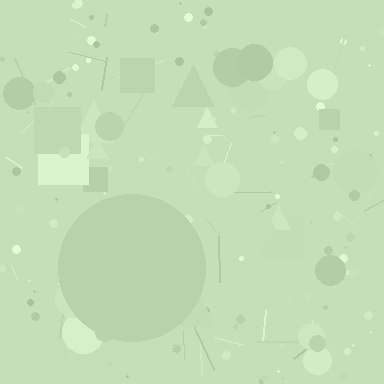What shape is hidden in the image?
A circle is hidden in the image.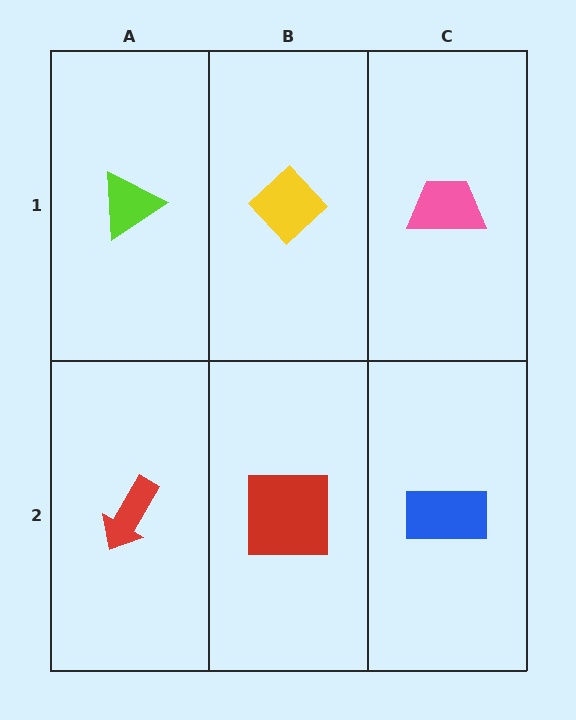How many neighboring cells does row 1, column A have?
2.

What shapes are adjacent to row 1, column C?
A blue rectangle (row 2, column C), a yellow diamond (row 1, column B).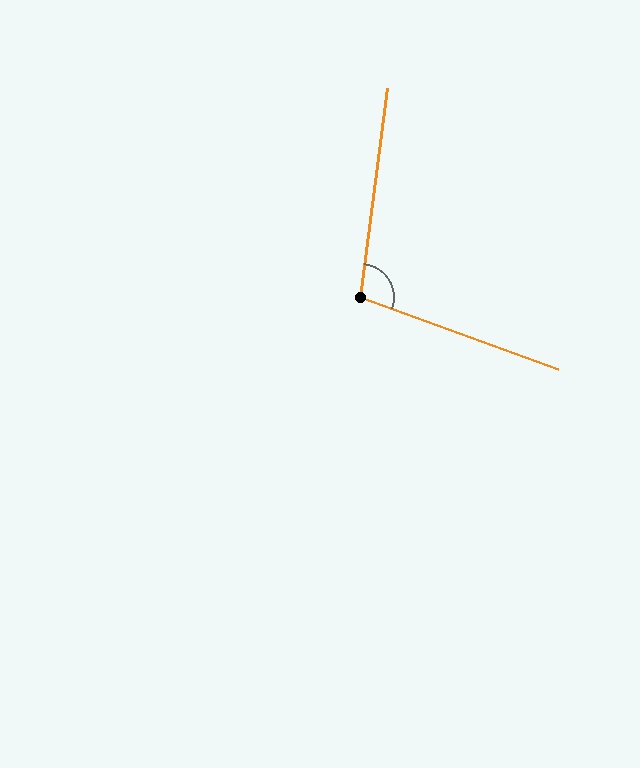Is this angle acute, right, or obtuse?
It is obtuse.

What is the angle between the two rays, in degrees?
Approximately 103 degrees.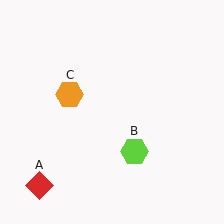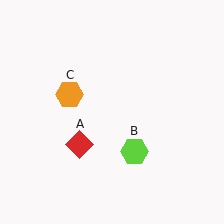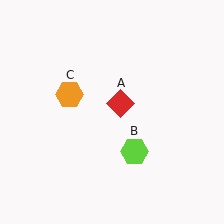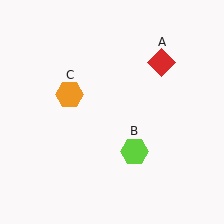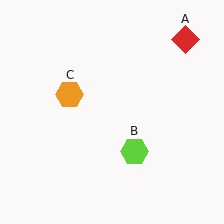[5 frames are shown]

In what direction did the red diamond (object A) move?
The red diamond (object A) moved up and to the right.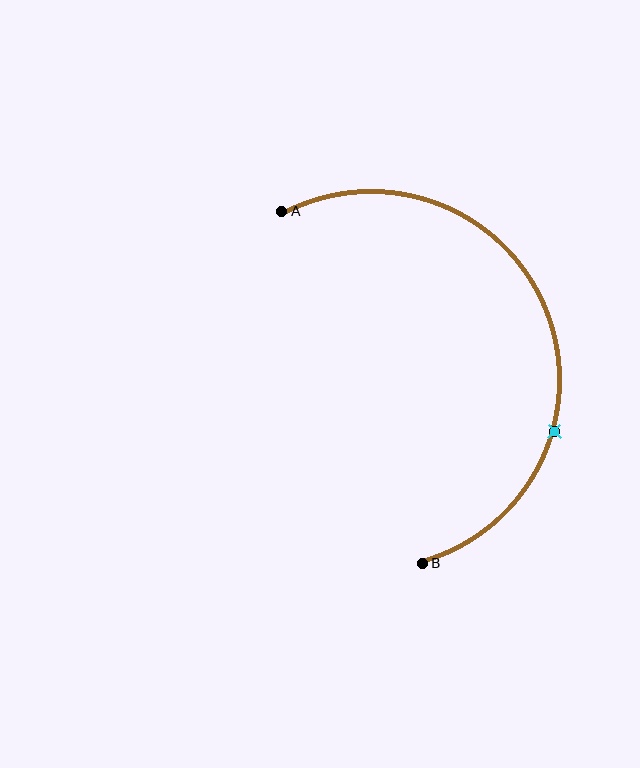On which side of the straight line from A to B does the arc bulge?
The arc bulges to the right of the straight line connecting A and B.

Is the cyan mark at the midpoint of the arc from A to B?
No. The cyan mark lies on the arc but is closer to endpoint B. The arc midpoint would be at the point on the curve equidistant along the arc from both A and B.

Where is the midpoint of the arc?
The arc midpoint is the point on the curve farthest from the straight line joining A and B. It sits to the right of that line.